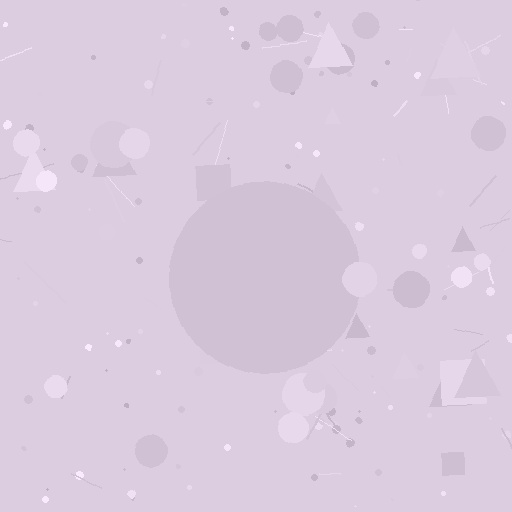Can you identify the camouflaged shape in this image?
The camouflaged shape is a circle.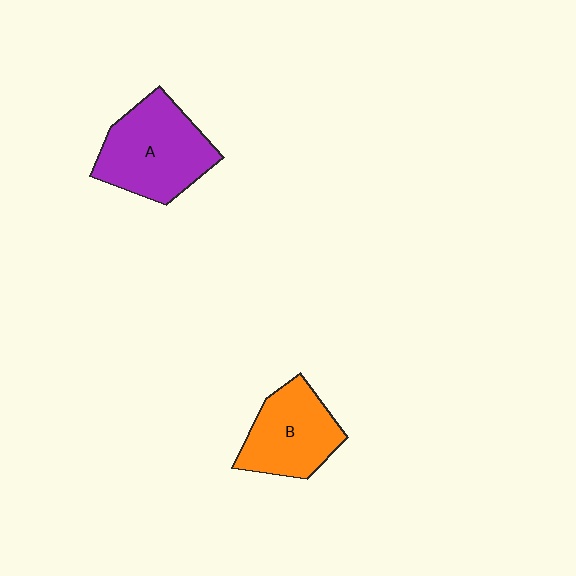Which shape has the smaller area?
Shape B (orange).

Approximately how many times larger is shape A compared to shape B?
Approximately 1.3 times.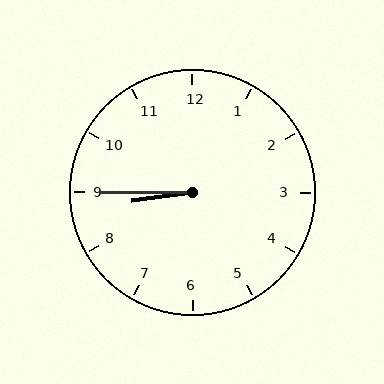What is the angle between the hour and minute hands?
Approximately 8 degrees.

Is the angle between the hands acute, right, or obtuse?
It is acute.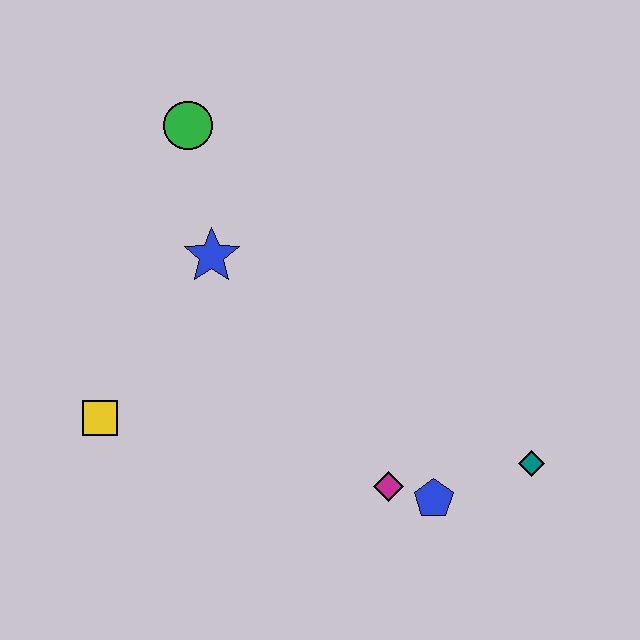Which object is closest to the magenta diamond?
The blue pentagon is closest to the magenta diamond.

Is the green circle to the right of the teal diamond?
No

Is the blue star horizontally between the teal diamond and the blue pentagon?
No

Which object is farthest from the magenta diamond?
The green circle is farthest from the magenta diamond.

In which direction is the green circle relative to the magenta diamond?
The green circle is above the magenta diamond.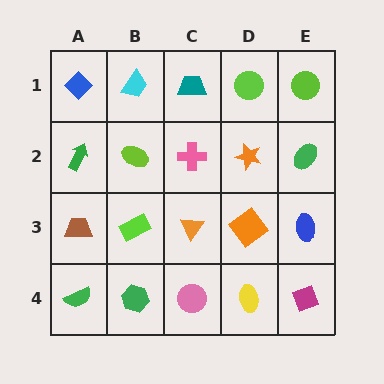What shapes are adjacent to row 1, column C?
A pink cross (row 2, column C), a cyan trapezoid (row 1, column B), a lime circle (row 1, column D).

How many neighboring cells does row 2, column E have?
3.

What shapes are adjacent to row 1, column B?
A lime ellipse (row 2, column B), a blue diamond (row 1, column A), a teal trapezoid (row 1, column C).